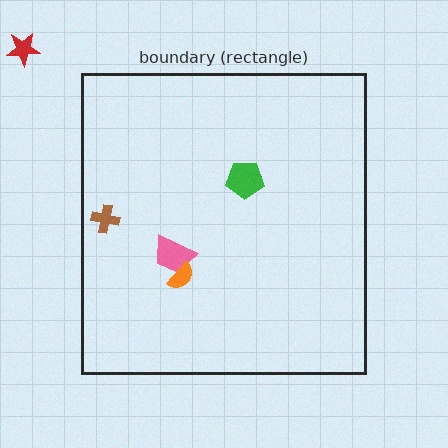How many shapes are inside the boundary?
4 inside, 1 outside.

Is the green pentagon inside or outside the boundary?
Inside.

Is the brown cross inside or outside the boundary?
Inside.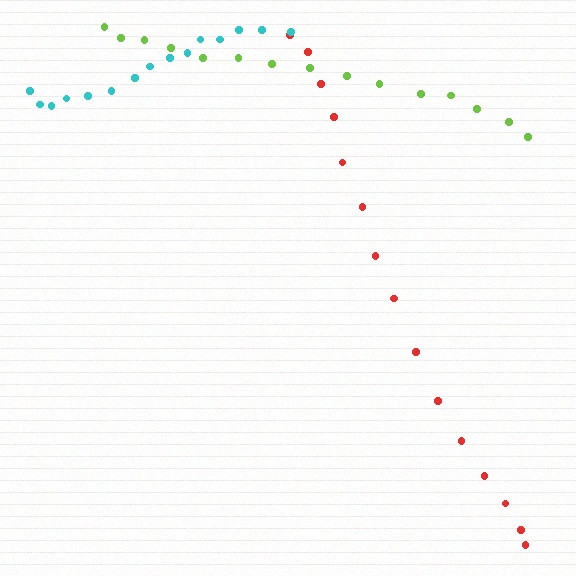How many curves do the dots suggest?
There are 3 distinct paths.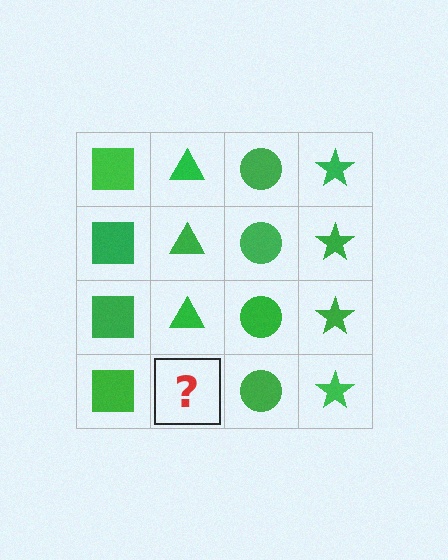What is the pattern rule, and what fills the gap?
The rule is that each column has a consistent shape. The gap should be filled with a green triangle.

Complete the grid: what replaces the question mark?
The question mark should be replaced with a green triangle.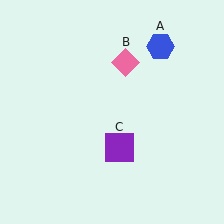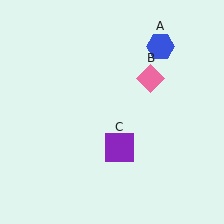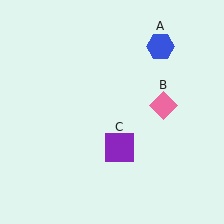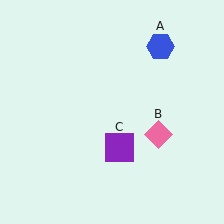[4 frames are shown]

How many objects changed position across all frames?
1 object changed position: pink diamond (object B).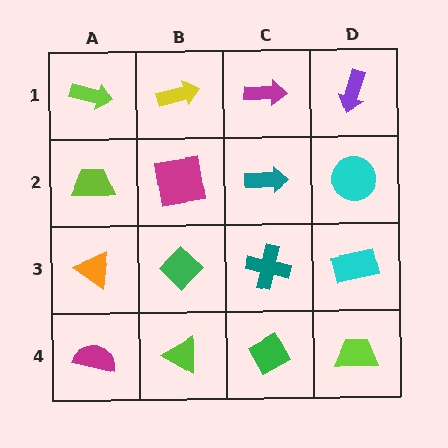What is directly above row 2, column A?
A lime arrow.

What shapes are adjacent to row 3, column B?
A magenta square (row 2, column B), a lime triangle (row 4, column B), an orange triangle (row 3, column A), a teal cross (row 3, column C).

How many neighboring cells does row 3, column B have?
4.